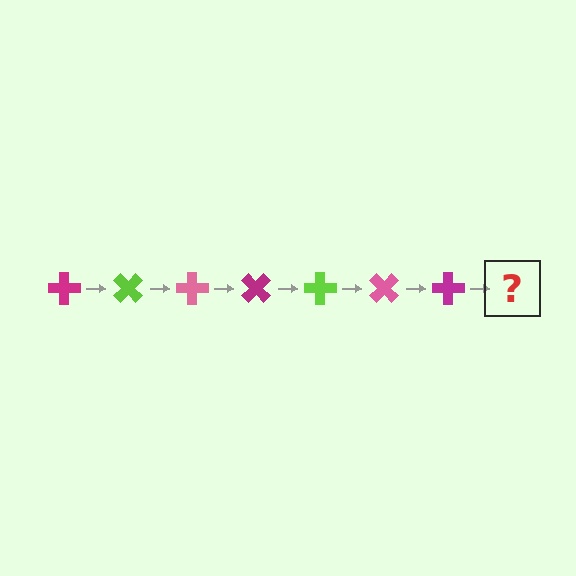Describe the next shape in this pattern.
It should be a lime cross, rotated 315 degrees from the start.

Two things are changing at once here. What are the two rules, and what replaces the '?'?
The two rules are that it rotates 45 degrees each step and the color cycles through magenta, lime, and pink. The '?' should be a lime cross, rotated 315 degrees from the start.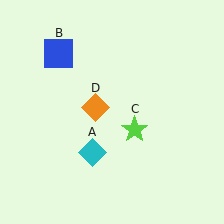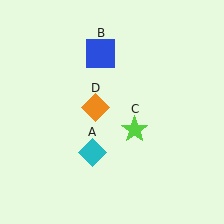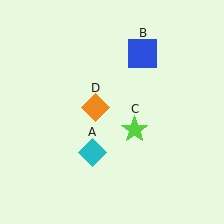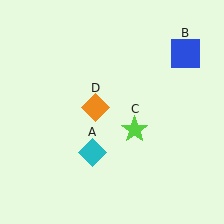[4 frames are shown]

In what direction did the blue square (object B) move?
The blue square (object B) moved right.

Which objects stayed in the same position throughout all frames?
Cyan diamond (object A) and lime star (object C) and orange diamond (object D) remained stationary.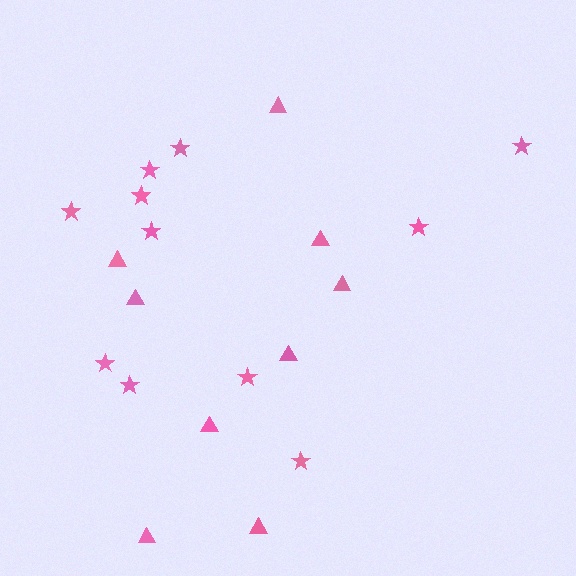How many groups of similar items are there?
There are 2 groups: one group of triangles (9) and one group of stars (11).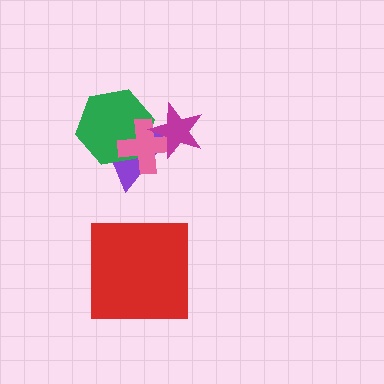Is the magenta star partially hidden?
No, no other shape covers it.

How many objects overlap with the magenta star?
3 objects overlap with the magenta star.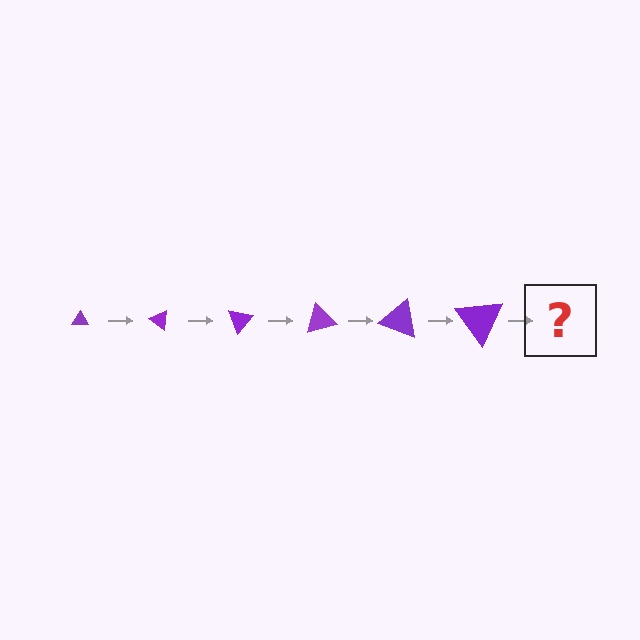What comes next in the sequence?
The next element should be a triangle, larger than the previous one and rotated 210 degrees from the start.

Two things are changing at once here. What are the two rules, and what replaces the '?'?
The two rules are that the triangle grows larger each step and it rotates 35 degrees each step. The '?' should be a triangle, larger than the previous one and rotated 210 degrees from the start.